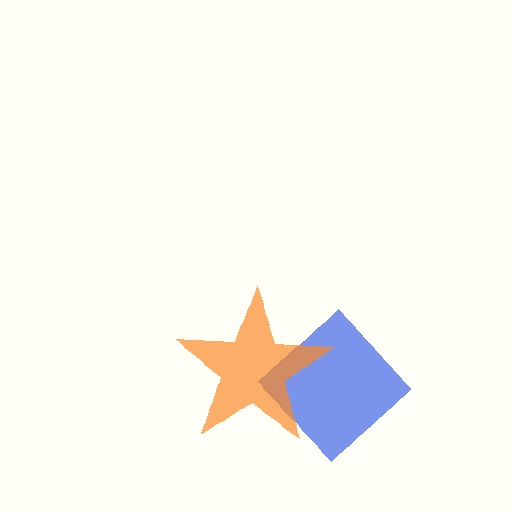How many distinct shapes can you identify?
There are 2 distinct shapes: a blue diamond, an orange star.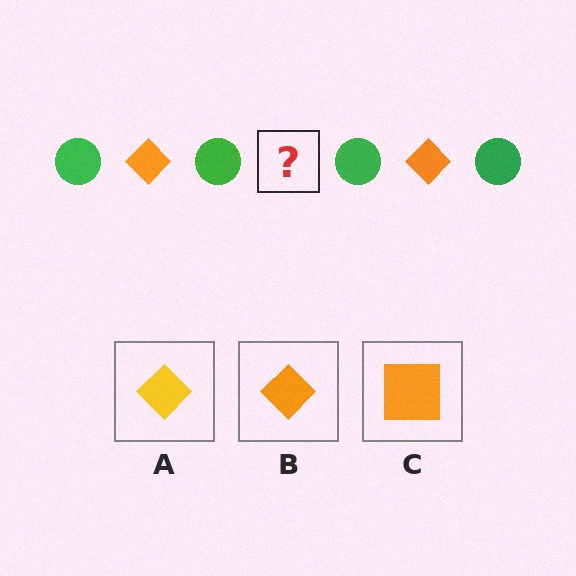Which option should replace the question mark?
Option B.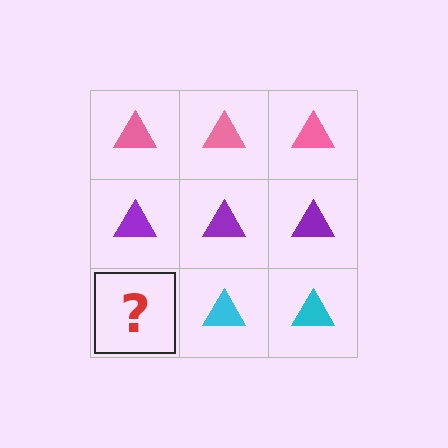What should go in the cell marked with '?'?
The missing cell should contain a cyan triangle.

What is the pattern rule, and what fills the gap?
The rule is that each row has a consistent color. The gap should be filled with a cyan triangle.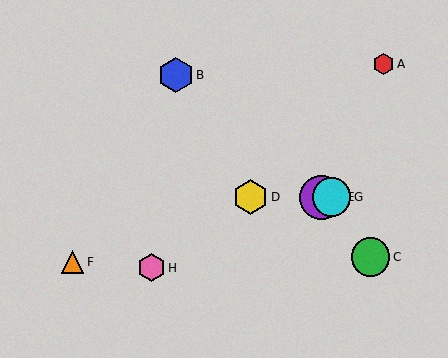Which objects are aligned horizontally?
Objects D, E, G are aligned horizontally.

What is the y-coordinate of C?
Object C is at y≈257.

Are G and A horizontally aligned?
No, G is at y≈197 and A is at y≈64.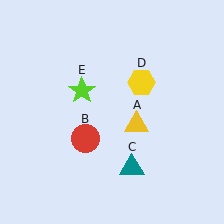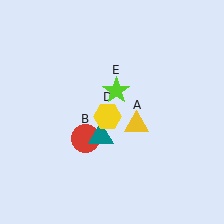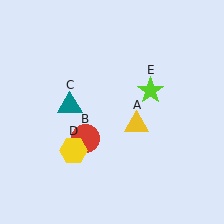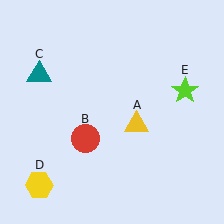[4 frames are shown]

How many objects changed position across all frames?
3 objects changed position: teal triangle (object C), yellow hexagon (object D), lime star (object E).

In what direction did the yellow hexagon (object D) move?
The yellow hexagon (object D) moved down and to the left.